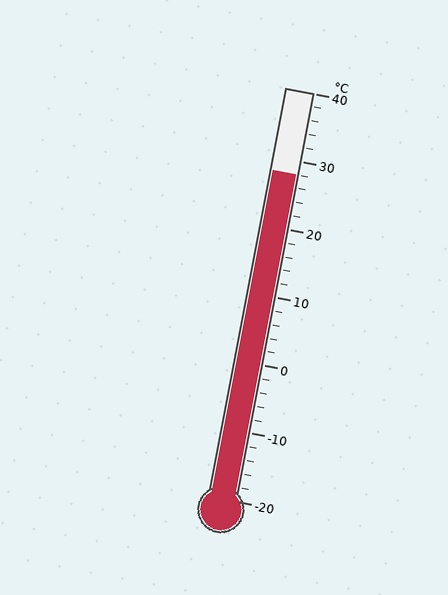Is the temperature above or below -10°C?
The temperature is above -10°C.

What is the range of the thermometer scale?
The thermometer scale ranges from -20°C to 40°C.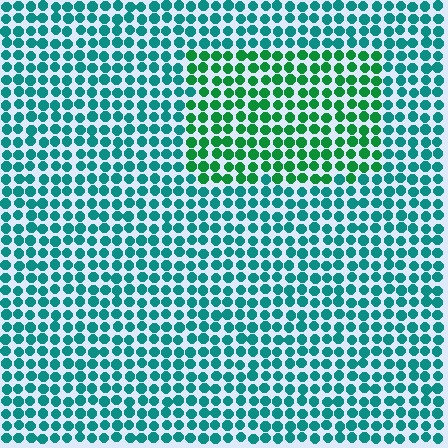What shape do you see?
I see a rectangle.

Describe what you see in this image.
The image is filled with small teal elements in a uniform arrangement. A rectangle-shaped region is visible where the elements are tinted to a slightly different hue, forming a subtle color boundary.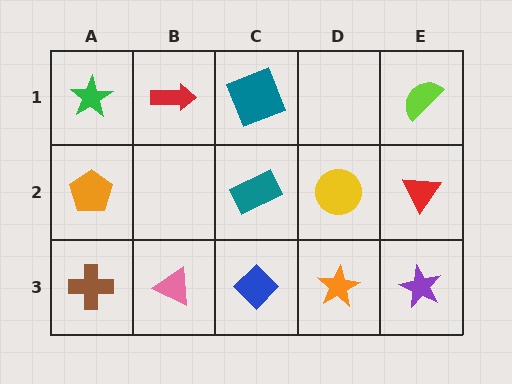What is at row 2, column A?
An orange pentagon.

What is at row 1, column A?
A green star.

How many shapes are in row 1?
4 shapes.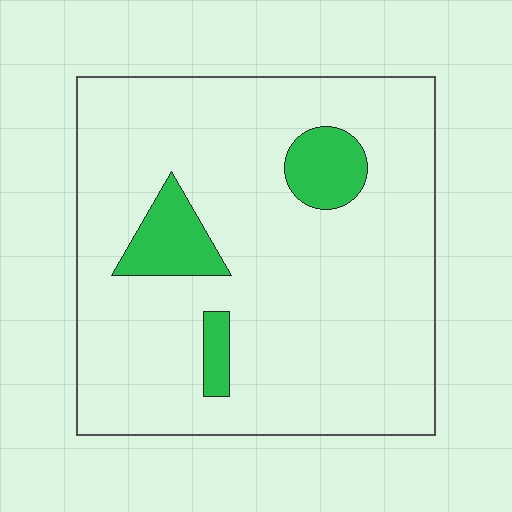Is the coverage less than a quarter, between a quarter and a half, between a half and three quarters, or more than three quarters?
Less than a quarter.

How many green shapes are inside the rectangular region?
3.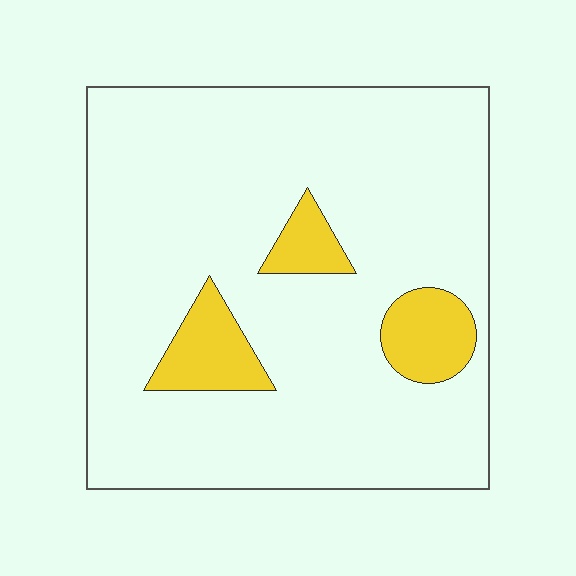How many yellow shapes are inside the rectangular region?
3.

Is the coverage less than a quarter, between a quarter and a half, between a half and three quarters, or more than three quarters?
Less than a quarter.